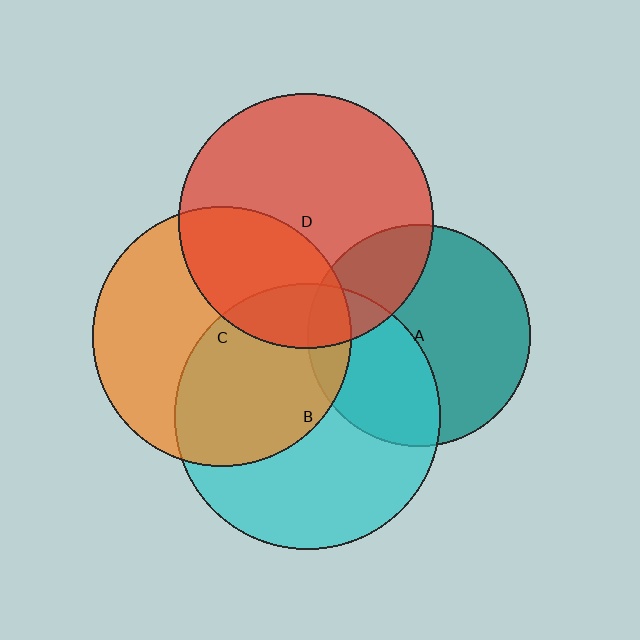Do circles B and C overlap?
Yes.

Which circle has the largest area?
Circle B (cyan).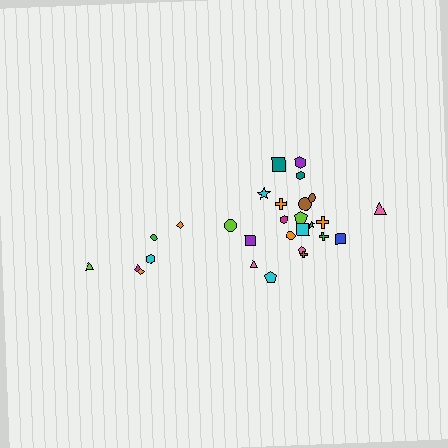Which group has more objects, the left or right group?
The right group.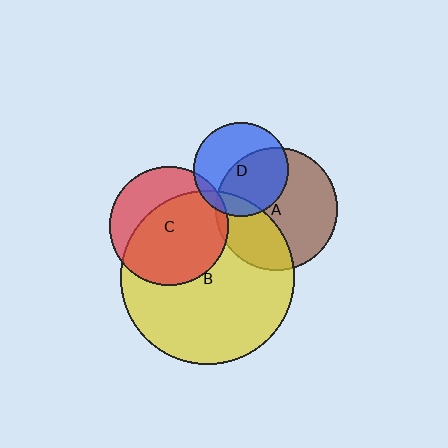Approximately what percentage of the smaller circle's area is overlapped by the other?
Approximately 10%.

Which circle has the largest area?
Circle B (yellow).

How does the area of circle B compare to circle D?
Approximately 3.4 times.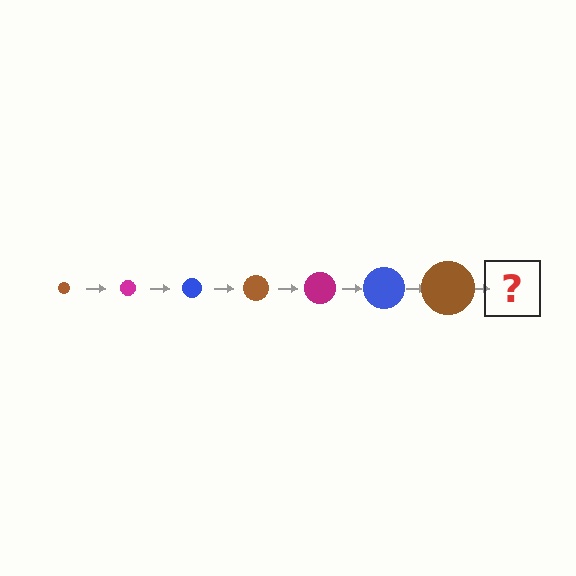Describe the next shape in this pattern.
It should be a magenta circle, larger than the previous one.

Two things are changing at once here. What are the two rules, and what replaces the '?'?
The two rules are that the circle grows larger each step and the color cycles through brown, magenta, and blue. The '?' should be a magenta circle, larger than the previous one.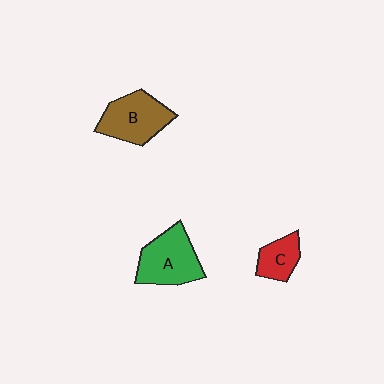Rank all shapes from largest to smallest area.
From largest to smallest: A (green), B (brown), C (red).